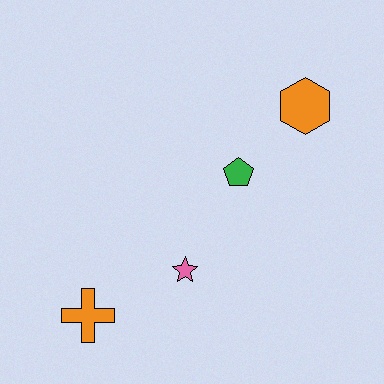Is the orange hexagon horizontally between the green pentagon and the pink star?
No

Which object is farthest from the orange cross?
The orange hexagon is farthest from the orange cross.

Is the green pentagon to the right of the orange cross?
Yes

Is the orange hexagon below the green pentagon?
No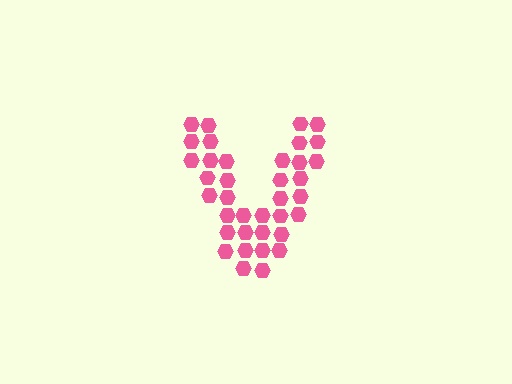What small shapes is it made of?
It is made of small hexagons.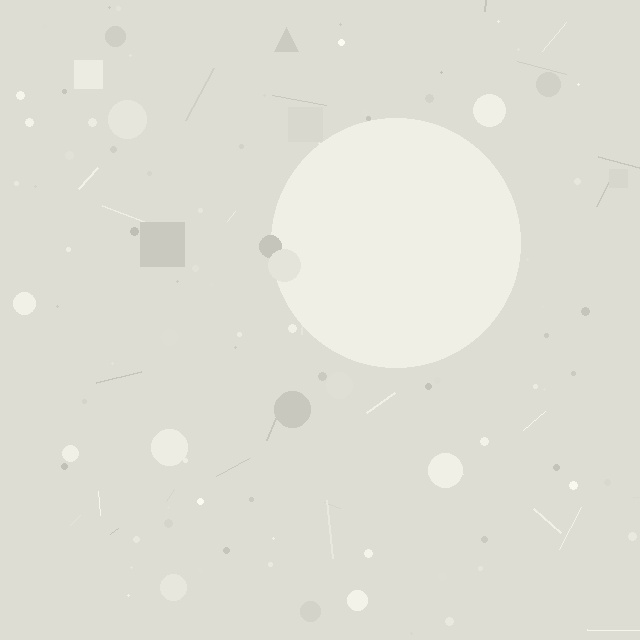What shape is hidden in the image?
A circle is hidden in the image.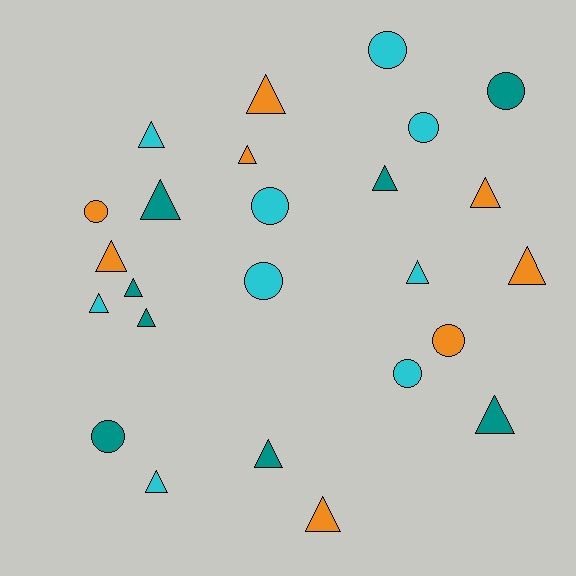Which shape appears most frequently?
Triangle, with 16 objects.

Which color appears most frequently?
Cyan, with 9 objects.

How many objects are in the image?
There are 25 objects.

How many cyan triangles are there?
There are 4 cyan triangles.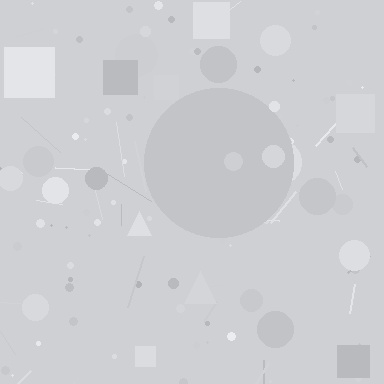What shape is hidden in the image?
A circle is hidden in the image.